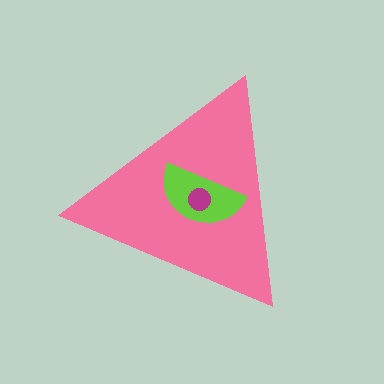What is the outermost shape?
The pink triangle.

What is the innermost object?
The magenta circle.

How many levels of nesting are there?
3.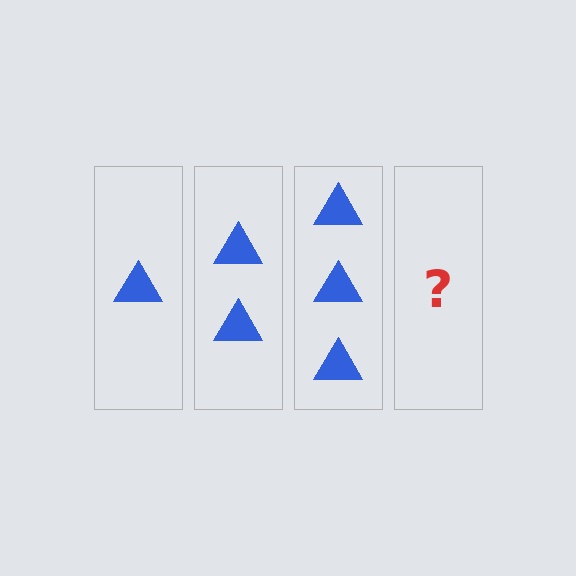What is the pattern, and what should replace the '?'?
The pattern is that each step adds one more triangle. The '?' should be 4 triangles.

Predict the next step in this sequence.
The next step is 4 triangles.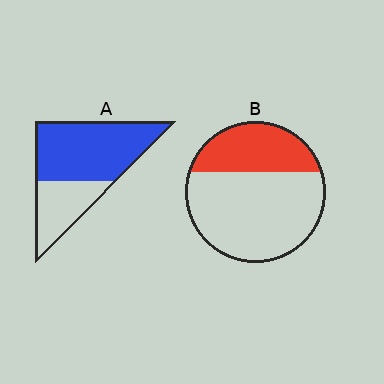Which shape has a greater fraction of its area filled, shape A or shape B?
Shape A.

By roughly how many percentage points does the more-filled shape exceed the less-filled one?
By roughly 35 percentage points (A over B).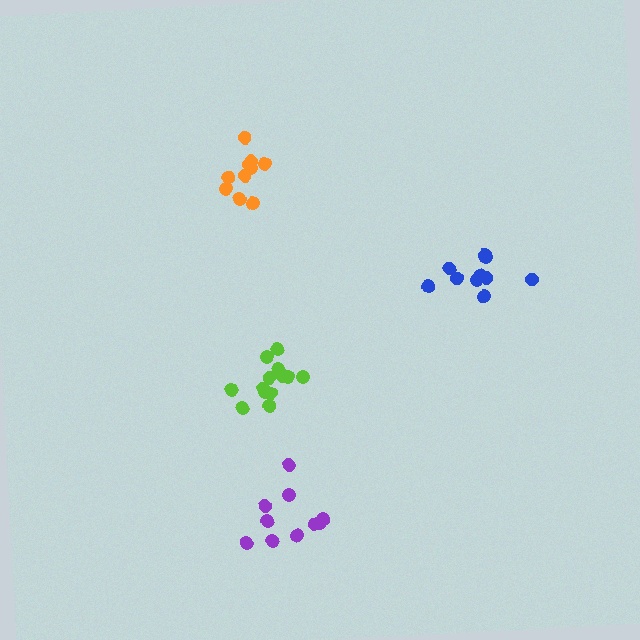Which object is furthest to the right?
The blue cluster is rightmost.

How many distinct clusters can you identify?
There are 4 distinct clusters.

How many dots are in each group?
Group 1: 10 dots, Group 2: 10 dots, Group 3: 13 dots, Group 4: 10 dots (43 total).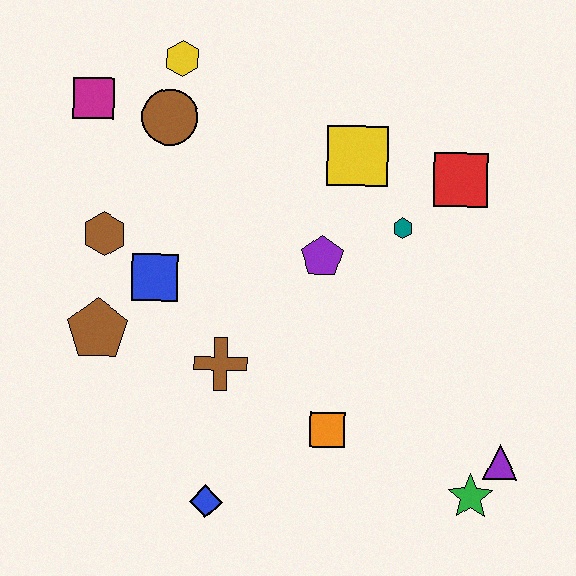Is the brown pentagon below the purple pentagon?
Yes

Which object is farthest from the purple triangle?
The magenta square is farthest from the purple triangle.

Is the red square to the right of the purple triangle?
No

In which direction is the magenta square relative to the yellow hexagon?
The magenta square is to the left of the yellow hexagon.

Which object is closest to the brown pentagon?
The blue square is closest to the brown pentagon.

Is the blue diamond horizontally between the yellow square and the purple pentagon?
No